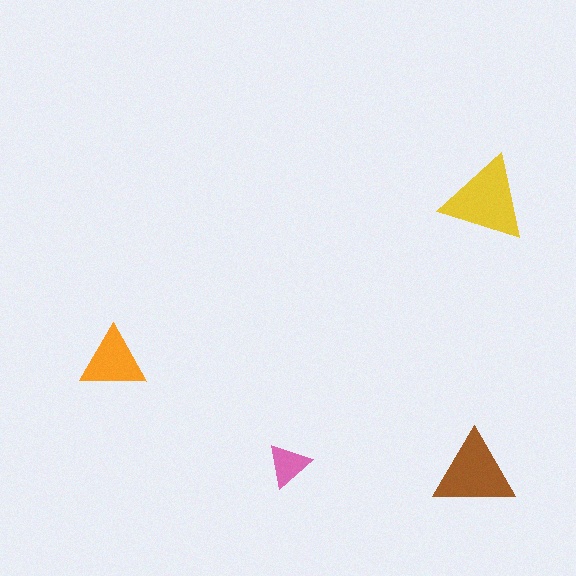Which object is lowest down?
The brown triangle is bottommost.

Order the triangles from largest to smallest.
the yellow one, the brown one, the orange one, the pink one.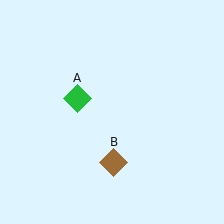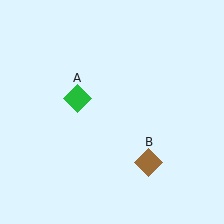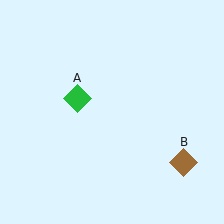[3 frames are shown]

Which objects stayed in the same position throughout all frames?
Green diamond (object A) remained stationary.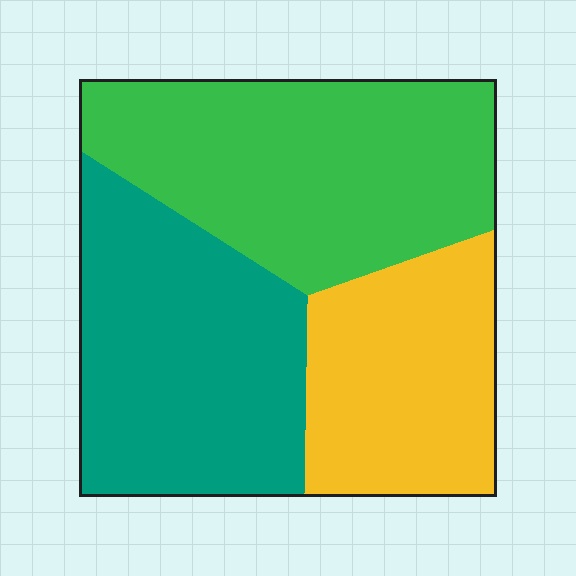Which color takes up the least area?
Yellow, at roughly 25%.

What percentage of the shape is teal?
Teal takes up about three eighths (3/8) of the shape.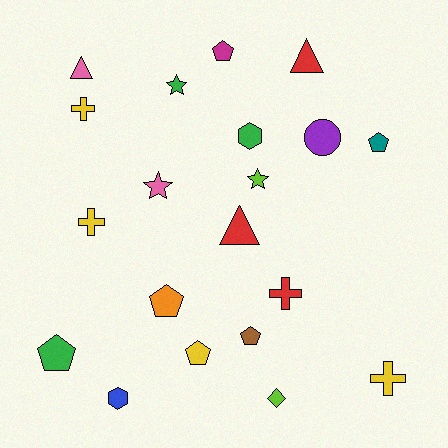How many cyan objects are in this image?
There are no cyan objects.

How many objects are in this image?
There are 20 objects.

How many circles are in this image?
There is 1 circle.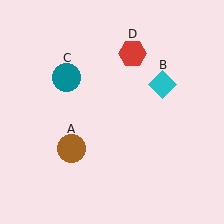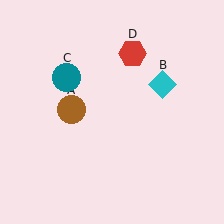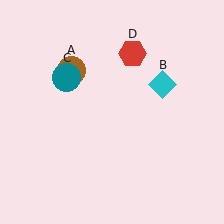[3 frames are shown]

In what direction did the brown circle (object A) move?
The brown circle (object A) moved up.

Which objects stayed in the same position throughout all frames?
Cyan diamond (object B) and teal circle (object C) and red hexagon (object D) remained stationary.